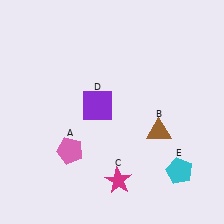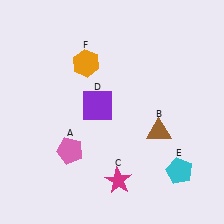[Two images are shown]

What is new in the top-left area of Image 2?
An orange hexagon (F) was added in the top-left area of Image 2.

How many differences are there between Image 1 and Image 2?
There is 1 difference between the two images.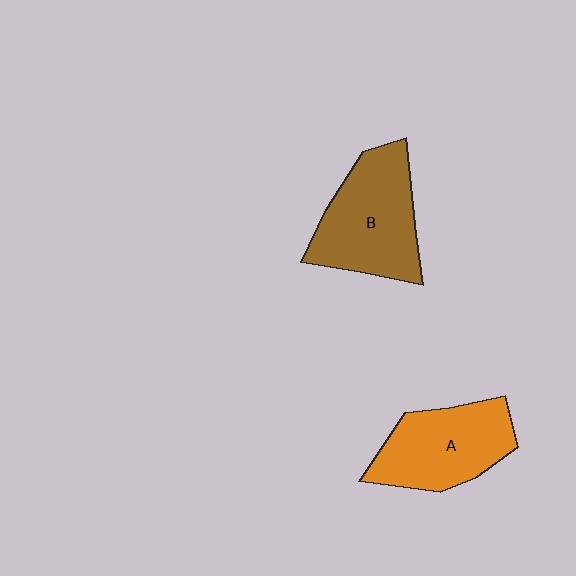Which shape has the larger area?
Shape B (brown).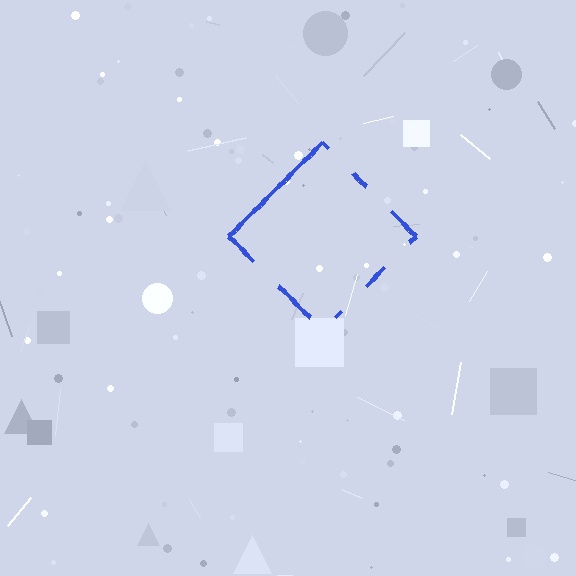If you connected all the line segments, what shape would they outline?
They would outline a diamond.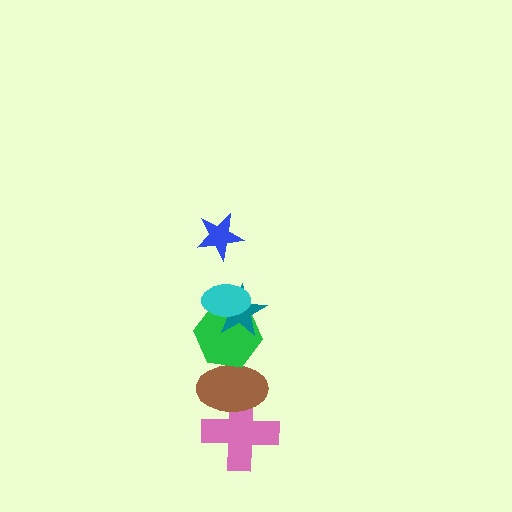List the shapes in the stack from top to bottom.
From top to bottom: the blue star, the cyan ellipse, the teal star, the green hexagon, the brown ellipse, the pink cross.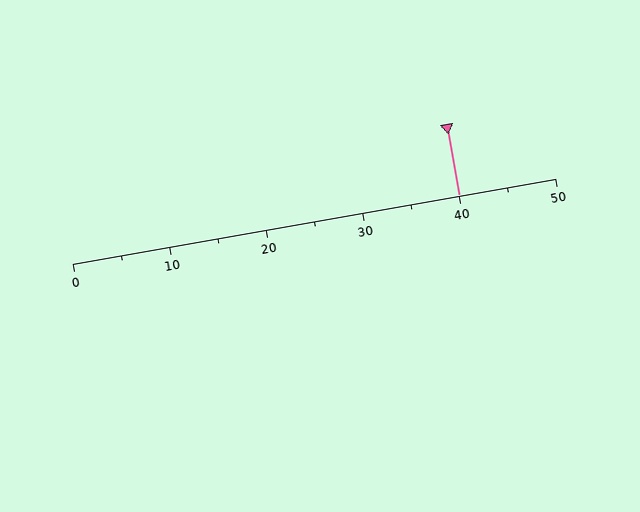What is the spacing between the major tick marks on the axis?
The major ticks are spaced 10 apart.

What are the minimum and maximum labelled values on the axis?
The axis runs from 0 to 50.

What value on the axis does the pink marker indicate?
The marker indicates approximately 40.